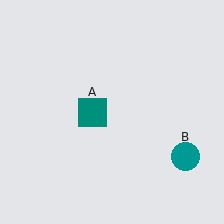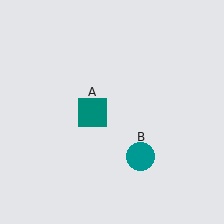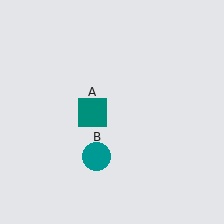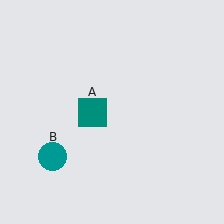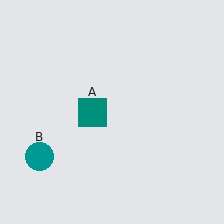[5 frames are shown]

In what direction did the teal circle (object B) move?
The teal circle (object B) moved left.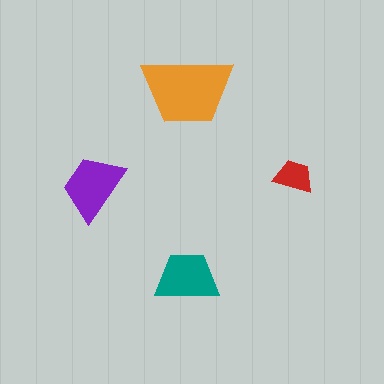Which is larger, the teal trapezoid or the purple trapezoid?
The purple one.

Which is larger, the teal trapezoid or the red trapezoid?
The teal one.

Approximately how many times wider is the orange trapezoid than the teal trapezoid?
About 1.5 times wider.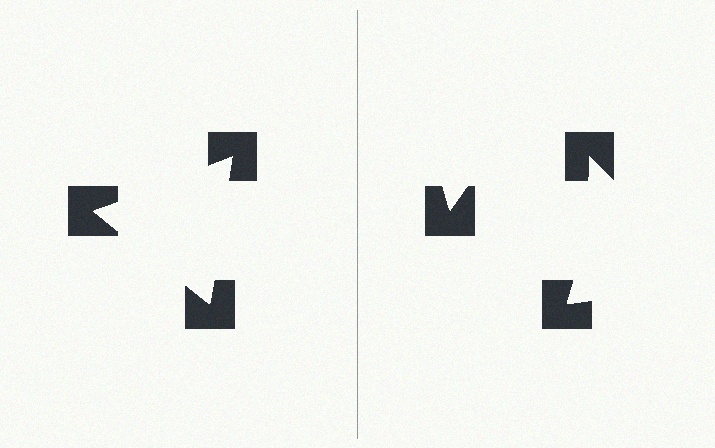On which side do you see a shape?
An illusory triangle appears on the left side. On the right side the wedge cuts are rotated, so no coherent shape forms.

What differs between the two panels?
The notched squares are positioned identically on both sides; only the wedge orientations differ. On the left they align to a triangle; on the right they are misaligned.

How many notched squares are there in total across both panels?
6 — 3 on each side.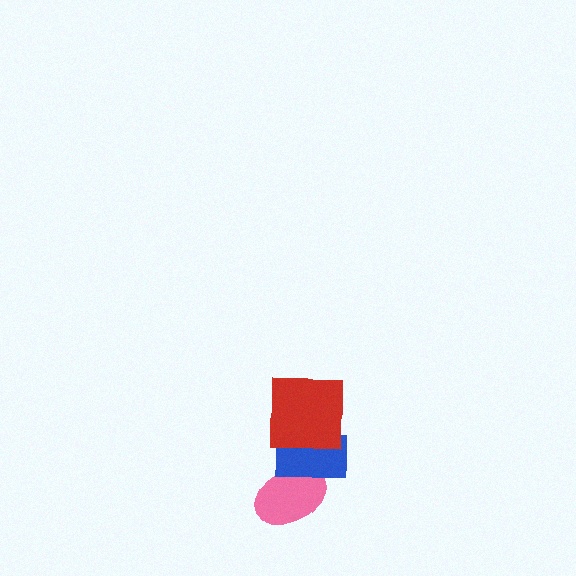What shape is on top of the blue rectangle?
The red square is on top of the blue rectangle.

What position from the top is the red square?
The red square is 1st from the top.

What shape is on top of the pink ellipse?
The blue rectangle is on top of the pink ellipse.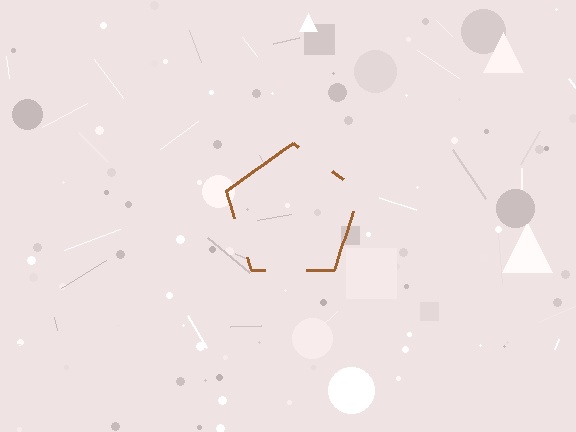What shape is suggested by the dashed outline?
The dashed outline suggests a pentagon.